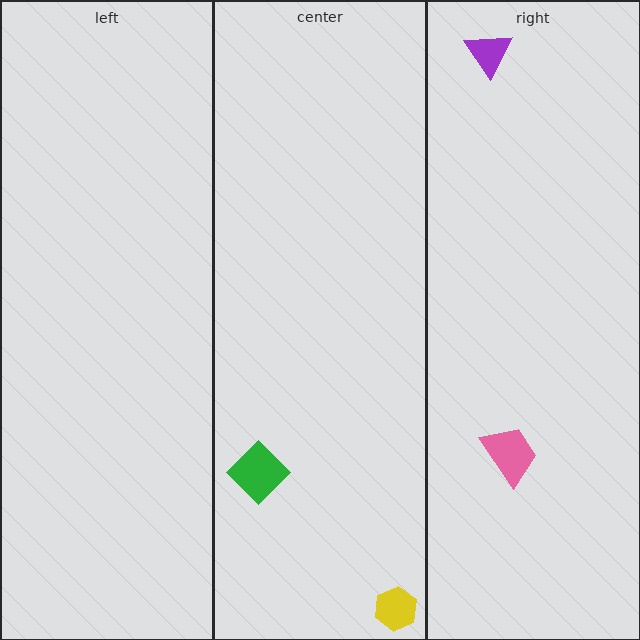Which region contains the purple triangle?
The right region.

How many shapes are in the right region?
2.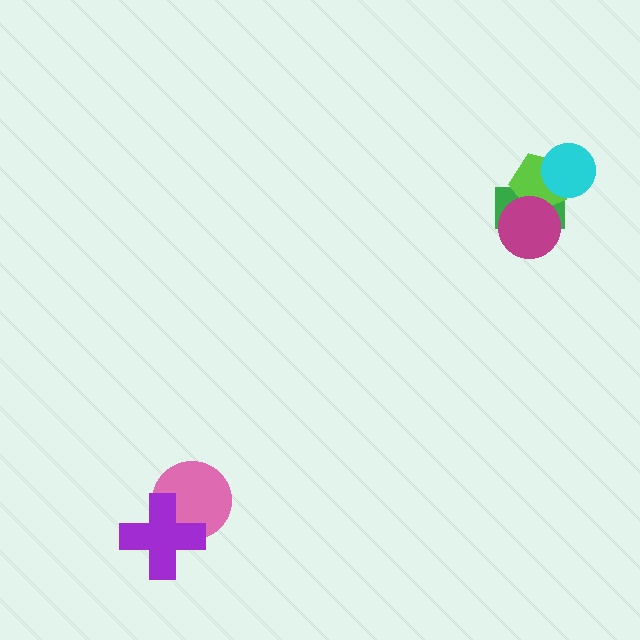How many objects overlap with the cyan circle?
2 objects overlap with the cyan circle.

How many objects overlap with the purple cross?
1 object overlaps with the purple cross.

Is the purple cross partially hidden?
No, no other shape covers it.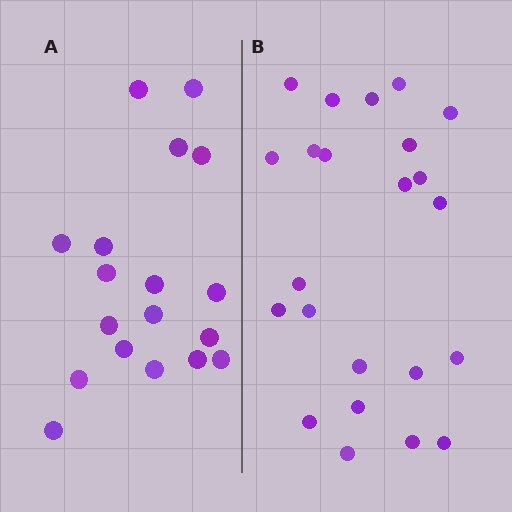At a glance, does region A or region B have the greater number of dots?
Region B (the right region) has more dots.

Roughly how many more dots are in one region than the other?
Region B has about 5 more dots than region A.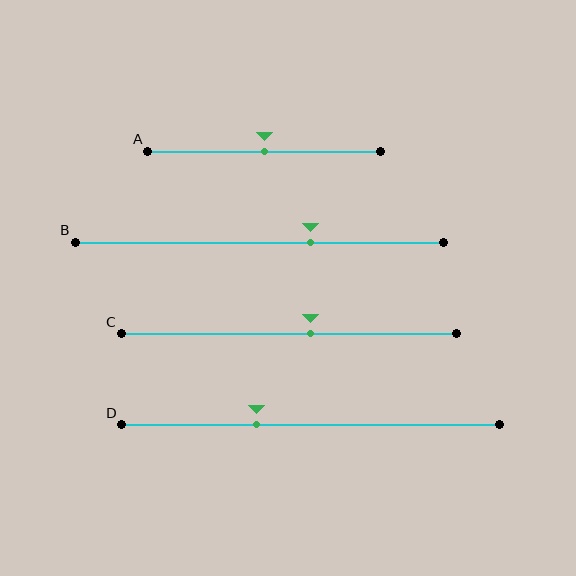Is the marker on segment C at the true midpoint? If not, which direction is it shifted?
No, the marker on segment C is shifted to the right by about 6% of the segment length.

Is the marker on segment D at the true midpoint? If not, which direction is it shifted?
No, the marker on segment D is shifted to the left by about 14% of the segment length.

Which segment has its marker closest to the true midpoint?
Segment A has its marker closest to the true midpoint.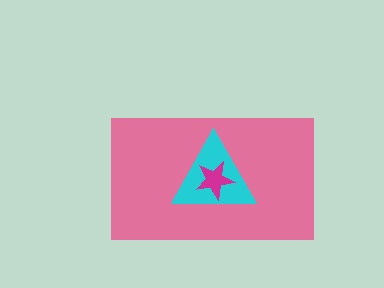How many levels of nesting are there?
3.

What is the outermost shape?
The pink rectangle.